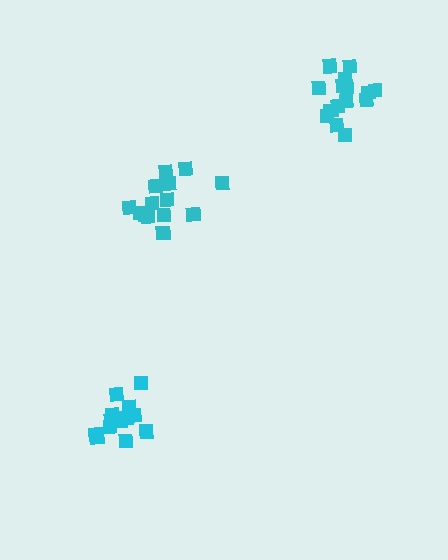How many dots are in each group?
Group 1: 13 dots, Group 2: 15 dots, Group 3: 16 dots (44 total).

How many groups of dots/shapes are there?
There are 3 groups.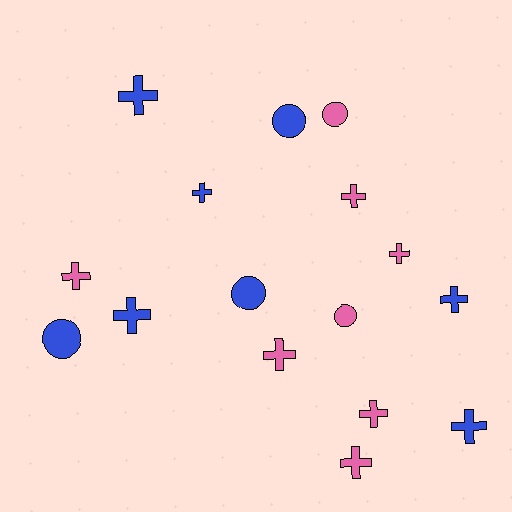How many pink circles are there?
There are 2 pink circles.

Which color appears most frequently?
Blue, with 8 objects.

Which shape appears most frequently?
Cross, with 11 objects.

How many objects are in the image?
There are 16 objects.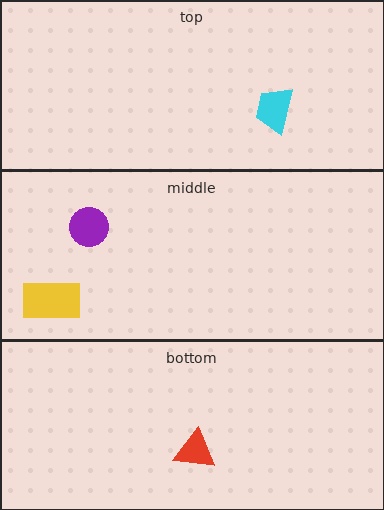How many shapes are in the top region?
1.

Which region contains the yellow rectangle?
The middle region.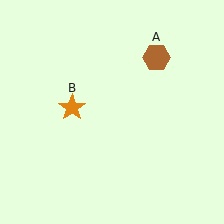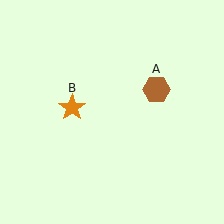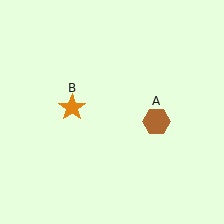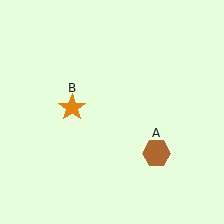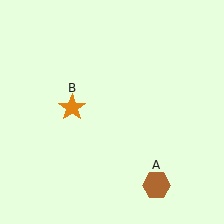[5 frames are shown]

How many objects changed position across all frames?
1 object changed position: brown hexagon (object A).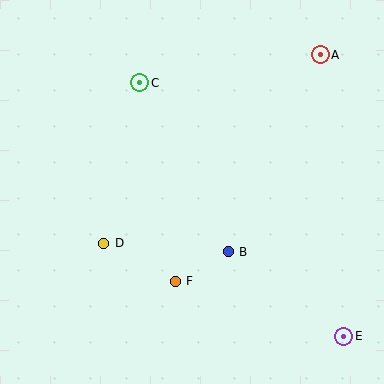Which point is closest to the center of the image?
Point B at (228, 252) is closest to the center.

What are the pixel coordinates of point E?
Point E is at (344, 336).